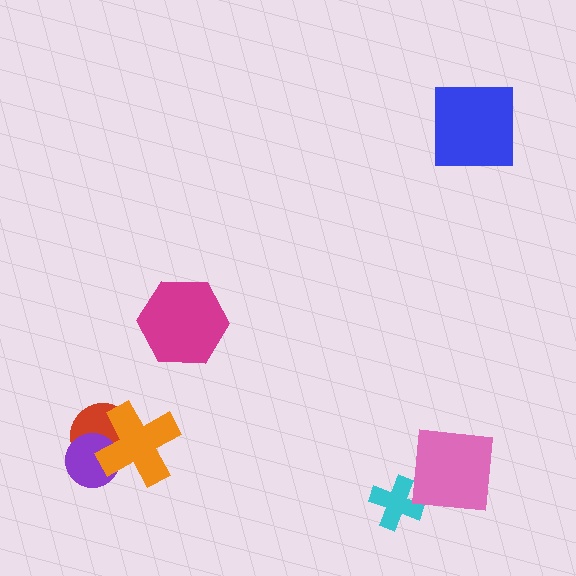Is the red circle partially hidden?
Yes, it is partially covered by another shape.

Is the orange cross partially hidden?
No, no other shape covers it.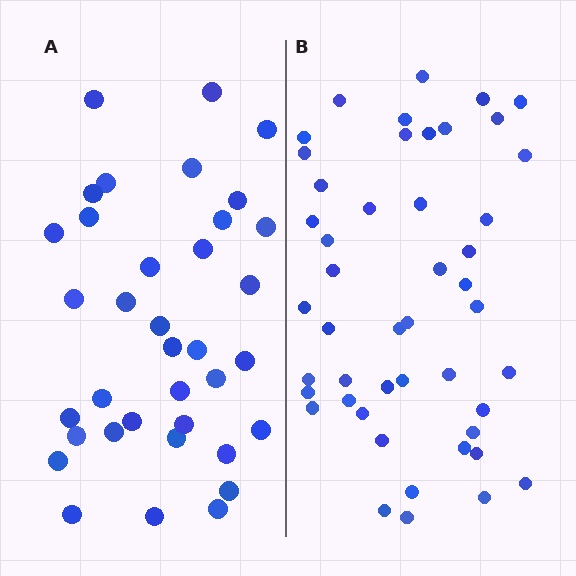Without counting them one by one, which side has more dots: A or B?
Region B (the right region) has more dots.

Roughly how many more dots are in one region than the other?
Region B has roughly 12 or so more dots than region A.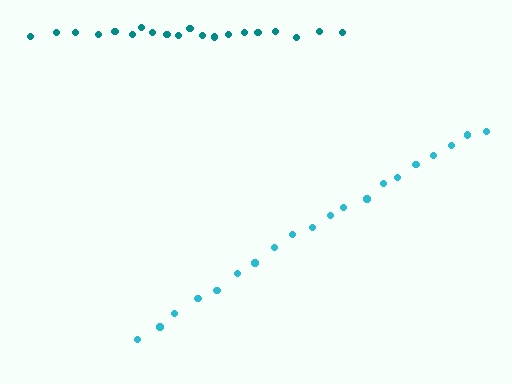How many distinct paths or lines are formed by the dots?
There are 2 distinct paths.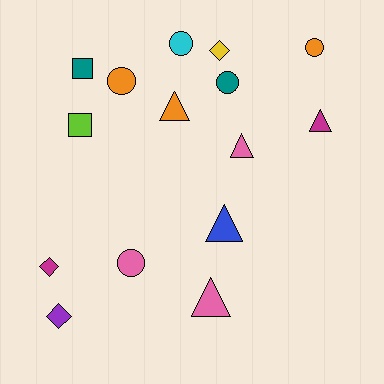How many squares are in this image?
There are 2 squares.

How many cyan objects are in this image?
There is 1 cyan object.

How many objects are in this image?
There are 15 objects.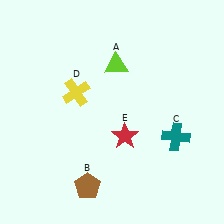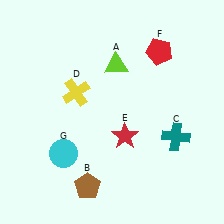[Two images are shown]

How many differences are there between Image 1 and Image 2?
There are 2 differences between the two images.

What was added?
A red pentagon (F), a cyan circle (G) were added in Image 2.